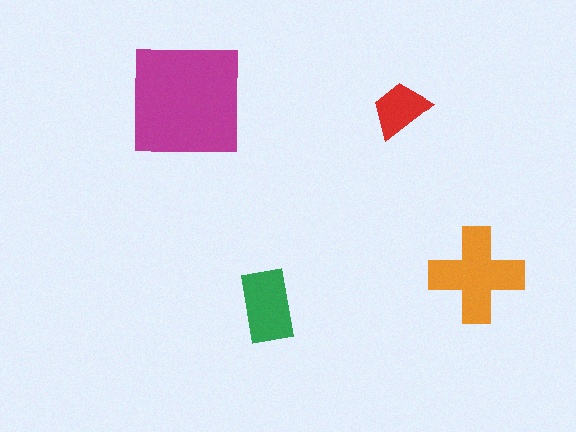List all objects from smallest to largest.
The red trapezoid, the green rectangle, the orange cross, the magenta square.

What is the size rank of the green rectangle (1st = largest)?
3rd.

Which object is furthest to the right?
The orange cross is rightmost.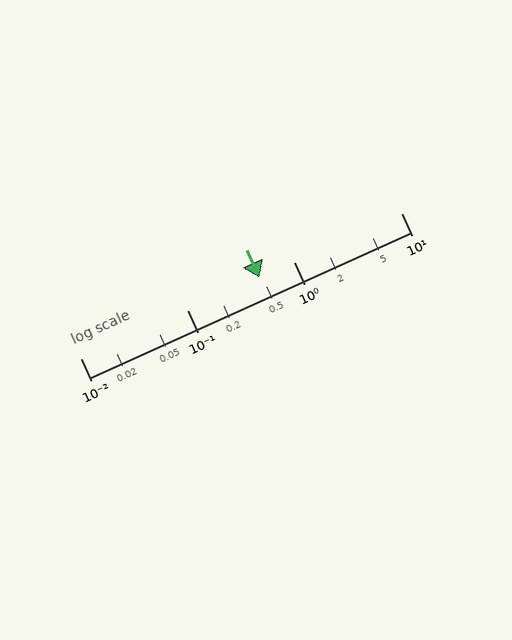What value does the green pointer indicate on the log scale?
The pointer indicates approximately 0.47.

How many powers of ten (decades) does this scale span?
The scale spans 3 decades, from 0.01 to 10.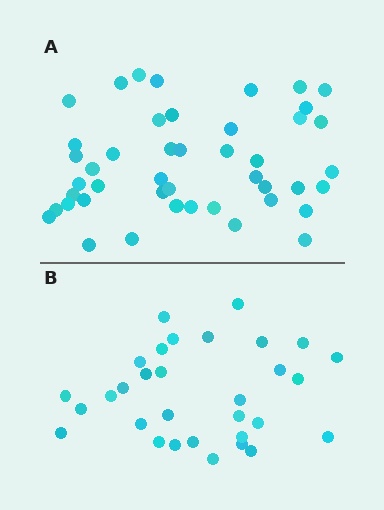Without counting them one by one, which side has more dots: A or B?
Region A (the top region) has more dots.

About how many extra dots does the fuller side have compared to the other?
Region A has approximately 15 more dots than region B.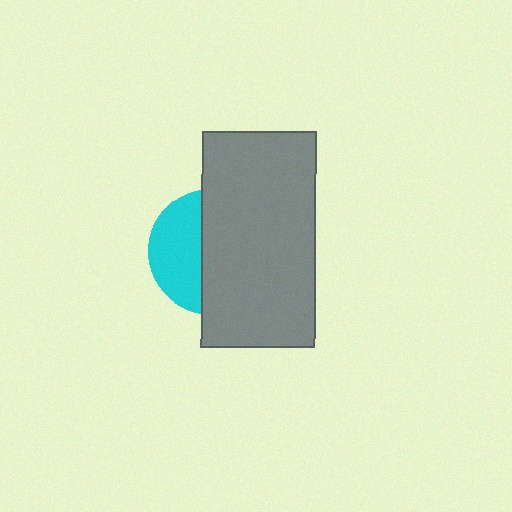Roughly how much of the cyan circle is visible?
A small part of it is visible (roughly 40%).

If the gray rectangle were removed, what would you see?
You would see the complete cyan circle.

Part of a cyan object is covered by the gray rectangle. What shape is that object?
It is a circle.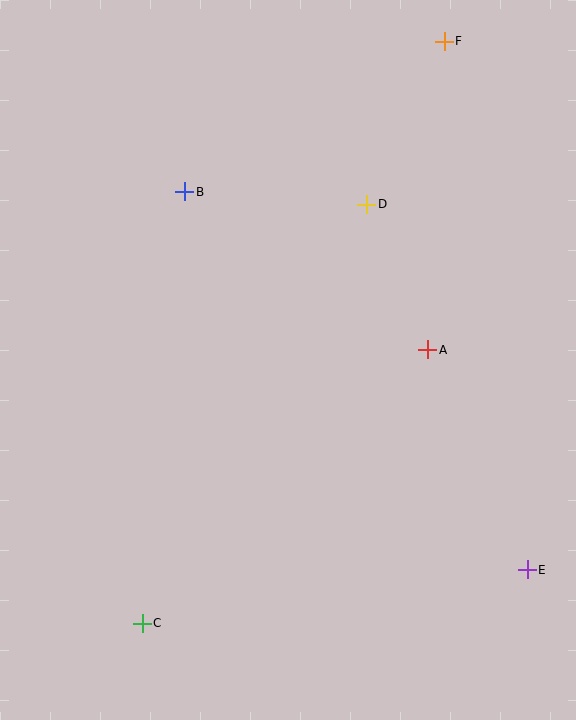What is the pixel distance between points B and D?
The distance between B and D is 183 pixels.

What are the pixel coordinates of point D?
Point D is at (367, 204).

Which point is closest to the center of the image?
Point A at (428, 350) is closest to the center.